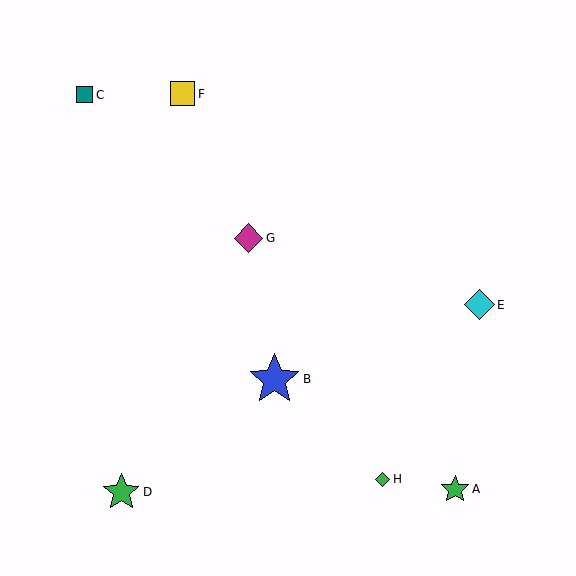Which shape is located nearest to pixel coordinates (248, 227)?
The magenta diamond (labeled G) at (248, 238) is nearest to that location.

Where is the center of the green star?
The center of the green star is at (121, 492).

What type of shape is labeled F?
Shape F is a yellow square.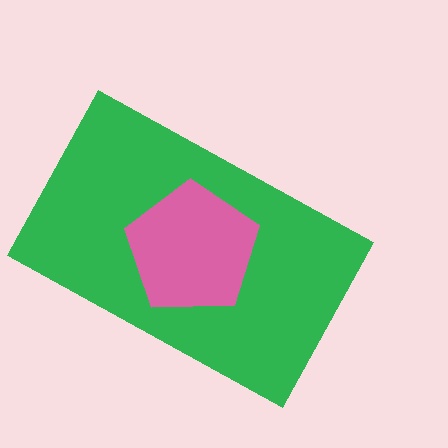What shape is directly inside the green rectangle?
The pink pentagon.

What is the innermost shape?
The pink pentagon.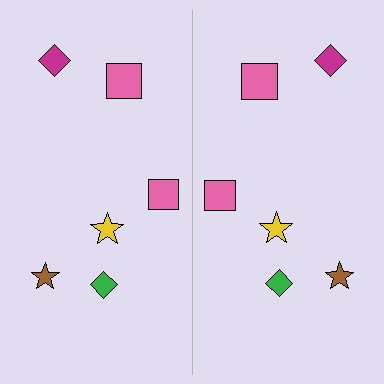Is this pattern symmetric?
Yes, this pattern has bilateral (reflection) symmetry.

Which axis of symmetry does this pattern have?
The pattern has a vertical axis of symmetry running through the center of the image.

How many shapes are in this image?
There are 12 shapes in this image.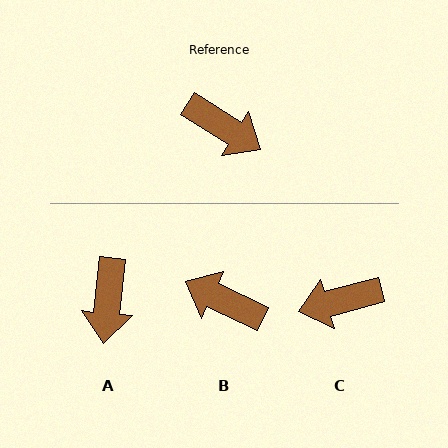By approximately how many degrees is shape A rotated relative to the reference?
Approximately 64 degrees clockwise.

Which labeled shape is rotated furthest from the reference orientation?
B, about 174 degrees away.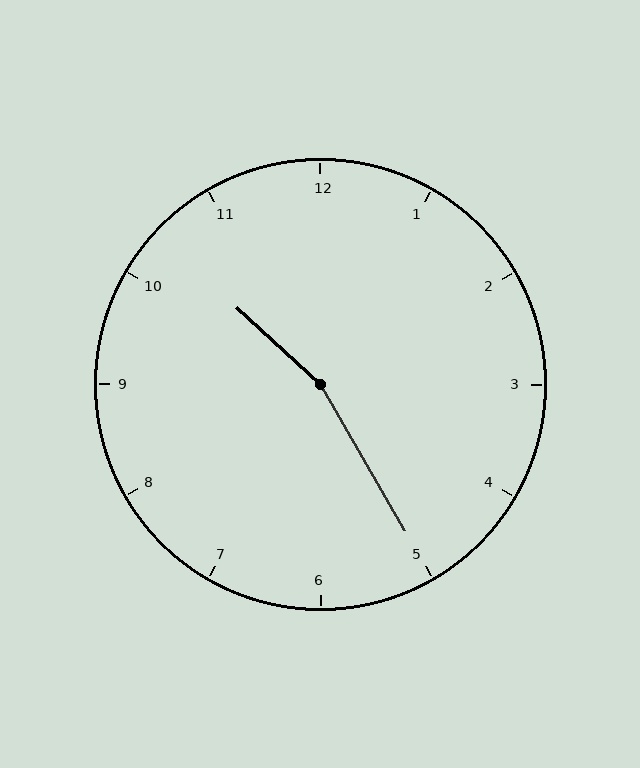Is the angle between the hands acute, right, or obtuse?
It is obtuse.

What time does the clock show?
10:25.